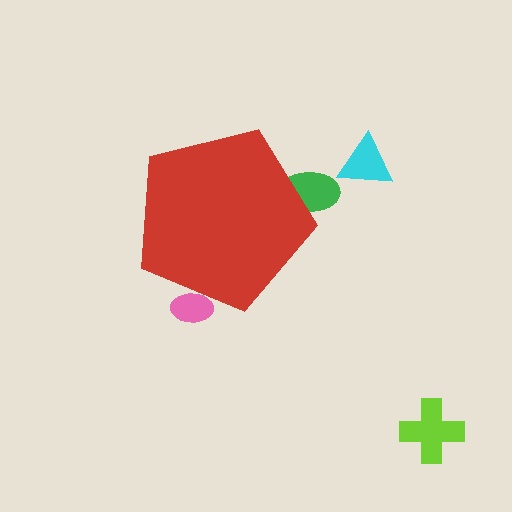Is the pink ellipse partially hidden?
Yes, the pink ellipse is partially hidden behind the red pentagon.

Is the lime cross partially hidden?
No, the lime cross is fully visible.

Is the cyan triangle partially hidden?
No, the cyan triangle is fully visible.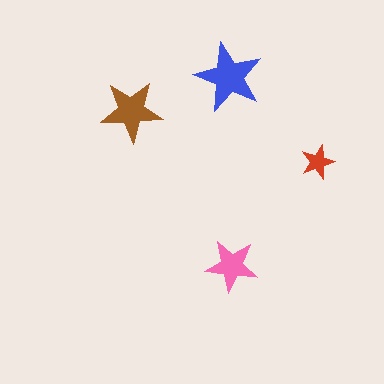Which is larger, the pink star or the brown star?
The brown one.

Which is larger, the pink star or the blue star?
The blue one.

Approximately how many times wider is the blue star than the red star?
About 2 times wider.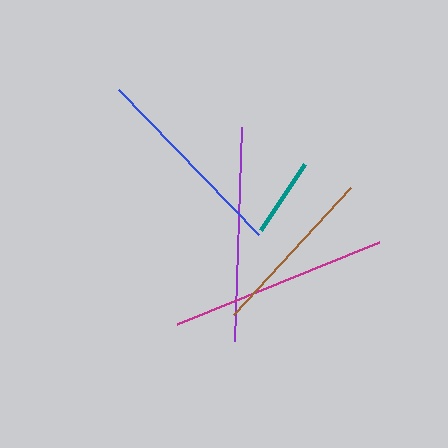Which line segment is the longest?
The magenta line is the longest at approximately 218 pixels.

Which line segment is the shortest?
The teal line is the shortest at approximately 79 pixels.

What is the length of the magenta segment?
The magenta segment is approximately 218 pixels long.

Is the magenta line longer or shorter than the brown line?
The magenta line is longer than the brown line.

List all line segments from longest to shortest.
From longest to shortest: magenta, purple, blue, brown, teal.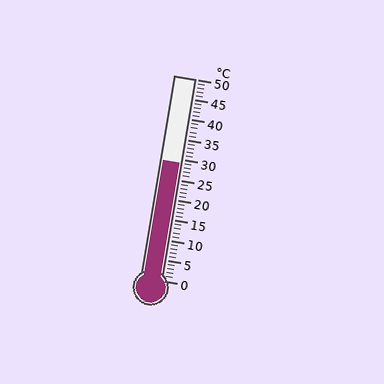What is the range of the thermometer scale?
The thermometer scale ranges from 0°C to 50°C.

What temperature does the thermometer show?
The thermometer shows approximately 29°C.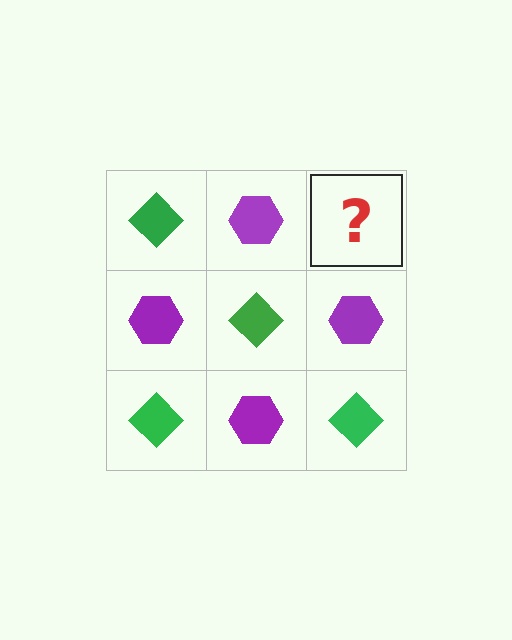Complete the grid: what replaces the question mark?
The question mark should be replaced with a green diamond.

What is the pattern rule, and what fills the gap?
The rule is that it alternates green diamond and purple hexagon in a checkerboard pattern. The gap should be filled with a green diamond.